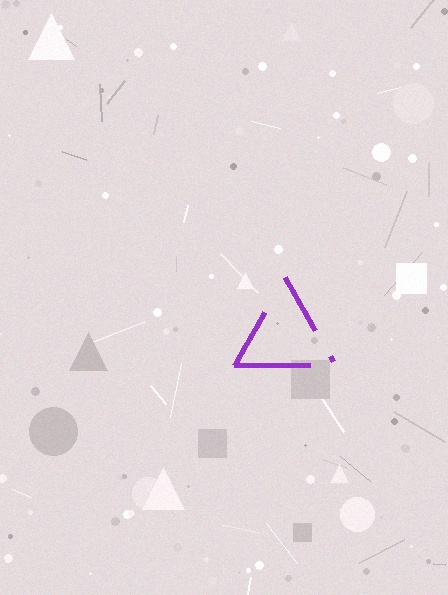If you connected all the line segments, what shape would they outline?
They would outline a triangle.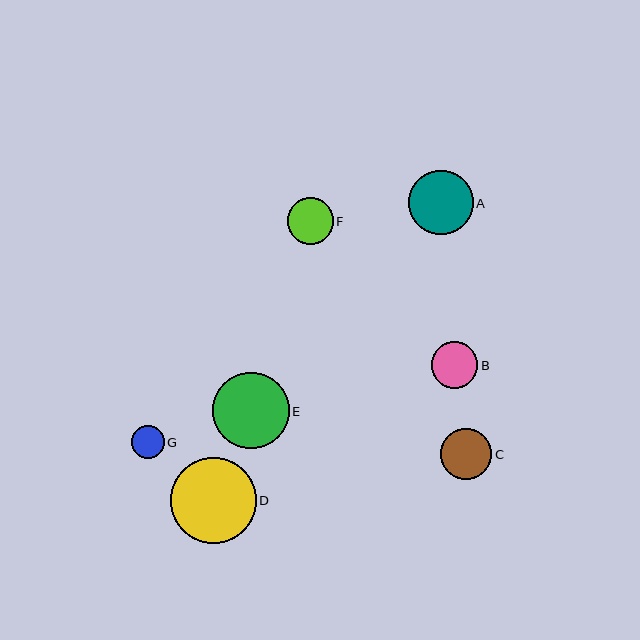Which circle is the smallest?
Circle G is the smallest with a size of approximately 32 pixels.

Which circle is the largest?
Circle D is the largest with a size of approximately 85 pixels.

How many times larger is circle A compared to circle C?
Circle A is approximately 1.3 times the size of circle C.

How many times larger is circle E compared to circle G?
Circle E is approximately 2.4 times the size of circle G.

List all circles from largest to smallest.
From largest to smallest: D, E, A, C, B, F, G.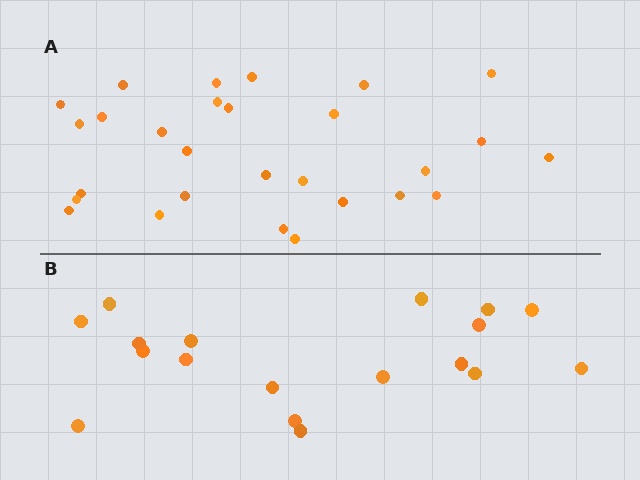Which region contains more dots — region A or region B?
Region A (the top region) has more dots.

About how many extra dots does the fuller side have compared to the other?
Region A has roughly 10 or so more dots than region B.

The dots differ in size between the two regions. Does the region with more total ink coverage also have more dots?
No. Region B has more total ink coverage because its dots are larger, but region A actually contains more individual dots. Total area can be misleading — the number of items is what matters here.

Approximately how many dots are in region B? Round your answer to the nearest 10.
About 20 dots. (The exact count is 18, which rounds to 20.)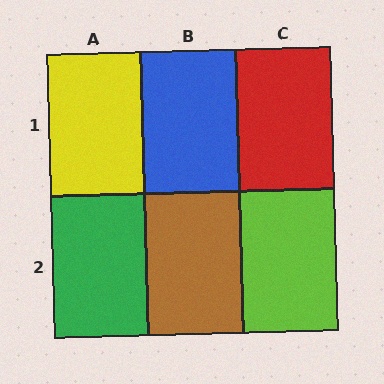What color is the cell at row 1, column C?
Red.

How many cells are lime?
1 cell is lime.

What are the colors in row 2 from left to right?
Green, brown, lime.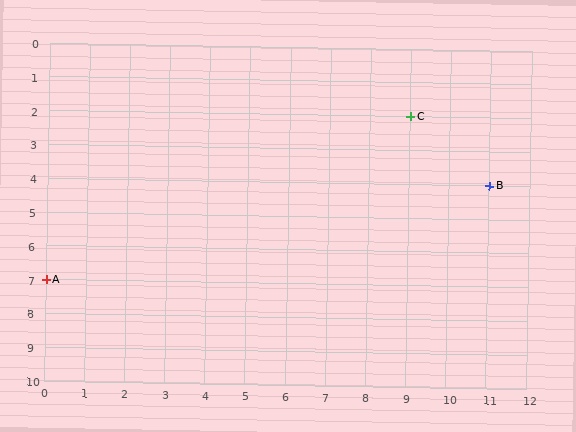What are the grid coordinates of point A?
Point A is at grid coordinates (0, 7).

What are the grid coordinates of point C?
Point C is at grid coordinates (9, 2).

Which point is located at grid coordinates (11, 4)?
Point B is at (11, 4).